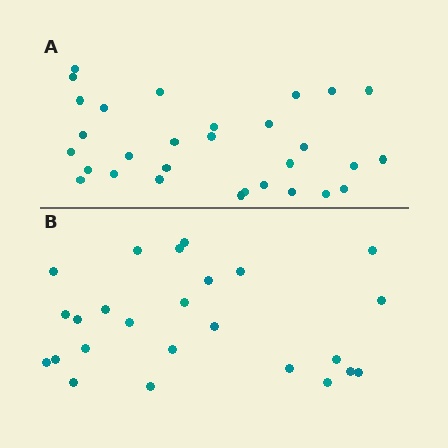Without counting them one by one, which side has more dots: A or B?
Region A (the top region) has more dots.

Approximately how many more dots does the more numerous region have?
Region A has about 5 more dots than region B.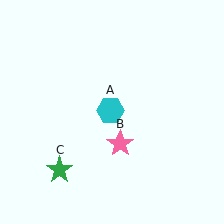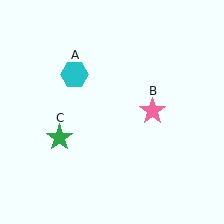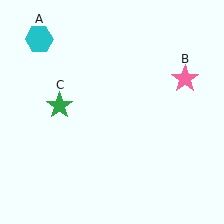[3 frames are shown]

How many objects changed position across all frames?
3 objects changed position: cyan hexagon (object A), pink star (object B), green star (object C).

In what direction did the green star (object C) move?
The green star (object C) moved up.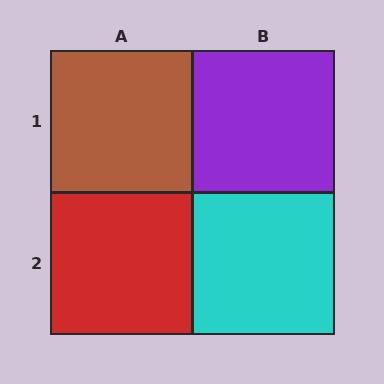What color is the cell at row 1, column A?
Brown.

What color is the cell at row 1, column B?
Purple.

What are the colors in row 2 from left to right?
Red, cyan.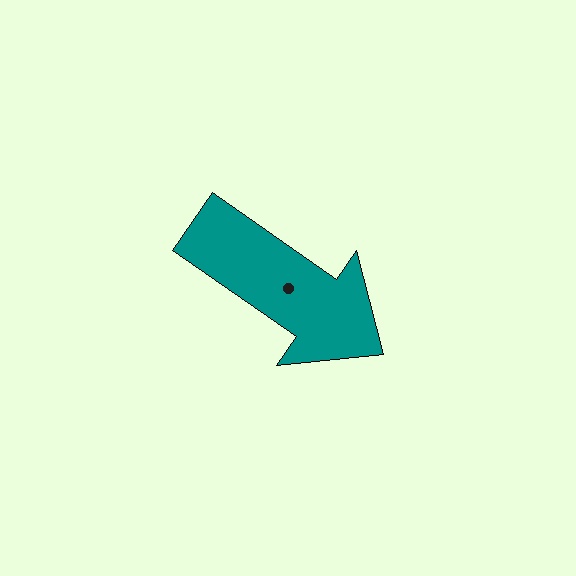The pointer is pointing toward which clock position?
Roughly 4 o'clock.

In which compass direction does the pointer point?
Southeast.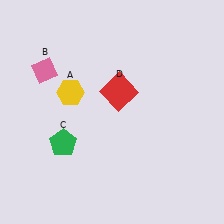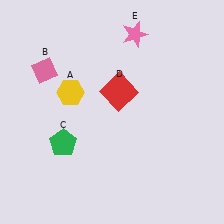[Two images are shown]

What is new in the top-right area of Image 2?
A pink star (E) was added in the top-right area of Image 2.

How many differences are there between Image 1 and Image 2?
There is 1 difference between the two images.